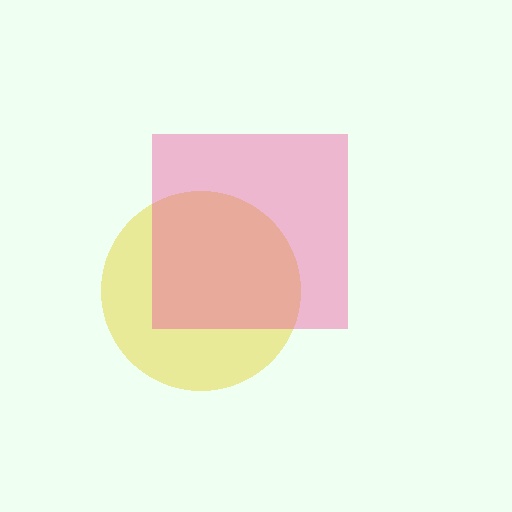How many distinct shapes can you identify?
There are 2 distinct shapes: a yellow circle, a pink square.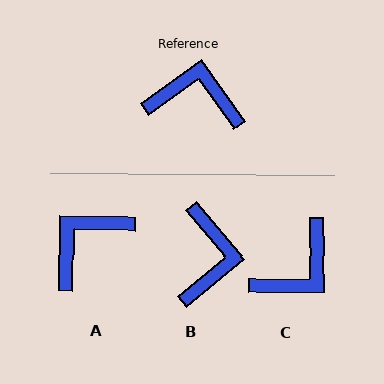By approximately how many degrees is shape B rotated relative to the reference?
Approximately 86 degrees clockwise.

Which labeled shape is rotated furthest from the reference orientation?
C, about 125 degrees away.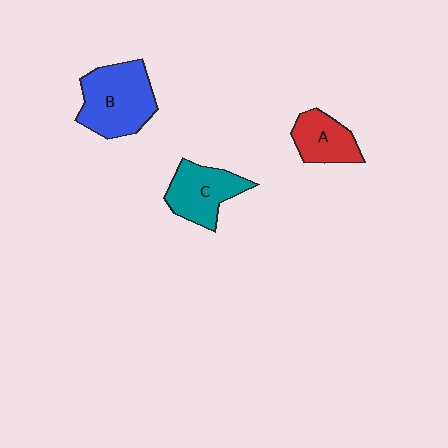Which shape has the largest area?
Shape B (blue).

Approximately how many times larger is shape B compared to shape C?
Approximately 1.3 times.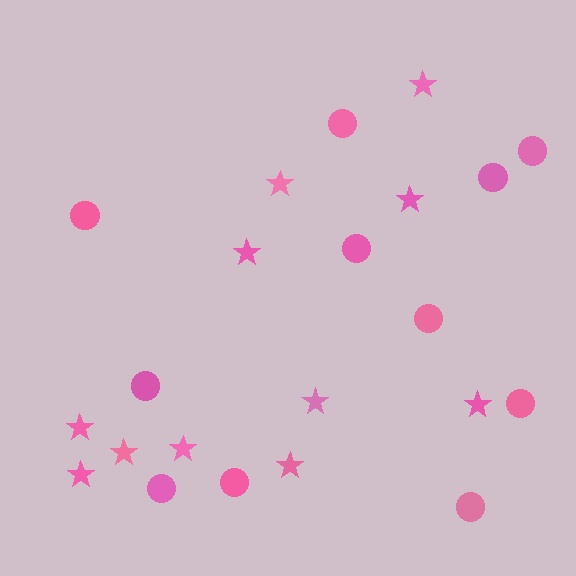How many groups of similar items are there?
There are 2 groups: one group of circles (11) and one group of stars (11).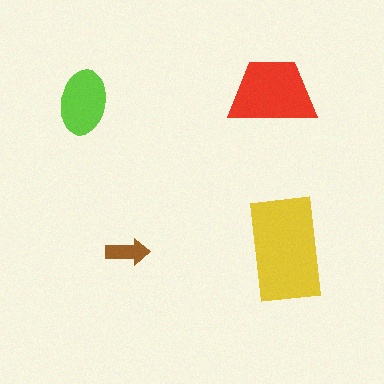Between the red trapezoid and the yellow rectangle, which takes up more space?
The yellow rectangle.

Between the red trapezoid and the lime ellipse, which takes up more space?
The red trapezoid.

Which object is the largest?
The yellow rectangle.